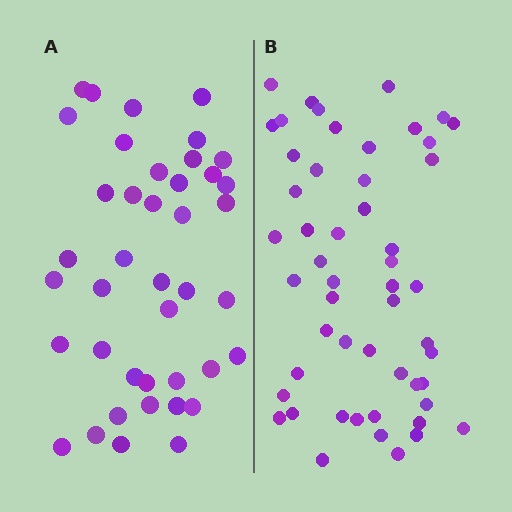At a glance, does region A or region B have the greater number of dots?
Region B (the right region) has more dots.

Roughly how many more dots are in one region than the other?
Region B has roughly 12 or so more dots than region A.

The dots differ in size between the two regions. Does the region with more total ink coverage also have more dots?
No. Region A has more total ink coverage because its dots are larger, but region B actually contains more individual dots. Total area can be misleading — the number of items is what matters here.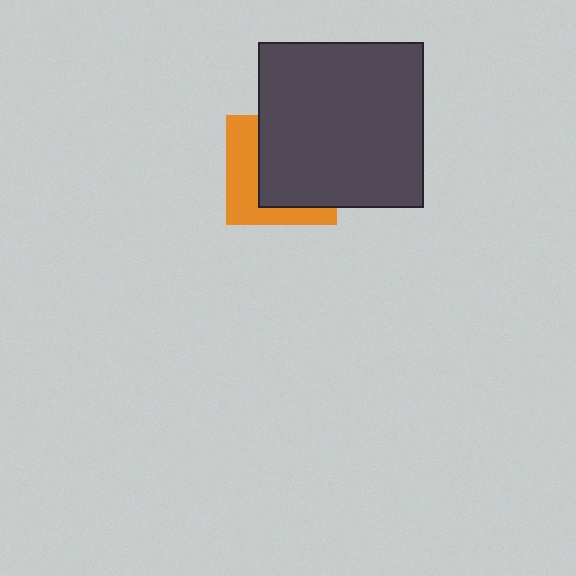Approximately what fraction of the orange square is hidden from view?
Roughly 60% of the orange square is hidden behind the dark gray square.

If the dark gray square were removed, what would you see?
You would see the complete orange square.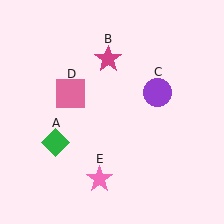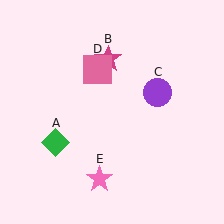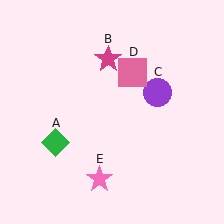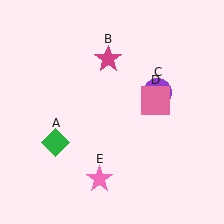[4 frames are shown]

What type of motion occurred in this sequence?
The pink square (object D) rotated clockwise around the center of the scene.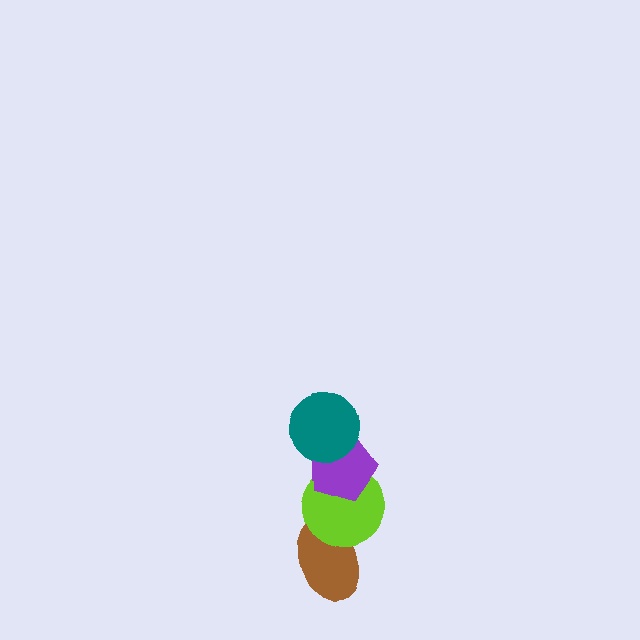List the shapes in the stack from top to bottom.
From top to bottom: the teal circle, the purple pentagon, the lime circle, the brown ellipse.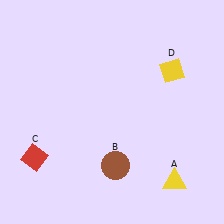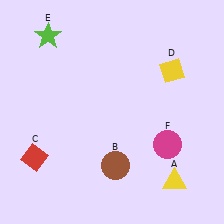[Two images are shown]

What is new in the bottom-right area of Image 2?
A magenta circle (F) was added in the bottom-right area of Image 2.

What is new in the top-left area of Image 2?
A lime star (E) was added in the top-left area of Image 2.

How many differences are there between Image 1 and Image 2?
There are 2 differences between the two images.